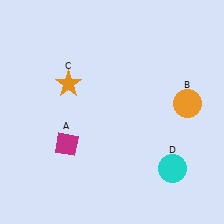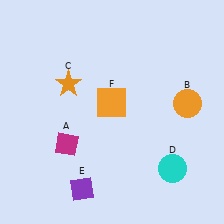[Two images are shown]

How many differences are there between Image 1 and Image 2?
There are 2 differences between the two images.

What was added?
A purple diamond (E), an orange square (F) were added in Image 2.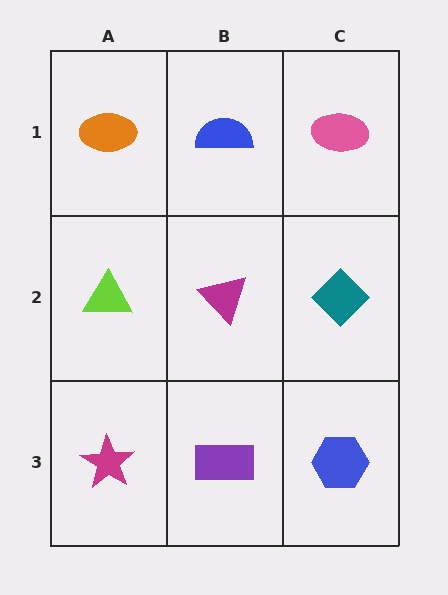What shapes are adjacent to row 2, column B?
A blue semicircle (row 1, column B), a purple rectangle (row 3, column B), a lime triangle (row 2, column A), a teal diamond (row 2, column C).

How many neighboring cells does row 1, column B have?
3.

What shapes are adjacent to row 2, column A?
An orange ellipse (row 1, column A), a magenta star (row 3, column A), a magenta triangle (row 2, column B).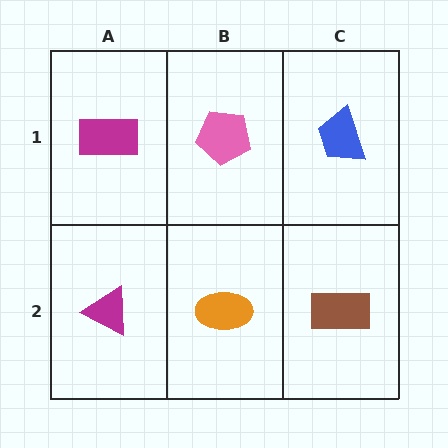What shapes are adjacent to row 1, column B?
An orange ellipse (row 2, column B), a magenta rectangle (row 1, column A), a blue trapezoid (row 1, column C).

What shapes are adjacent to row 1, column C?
A brown rectangle (row 2, column C), a pink pentagon (row 1, column B).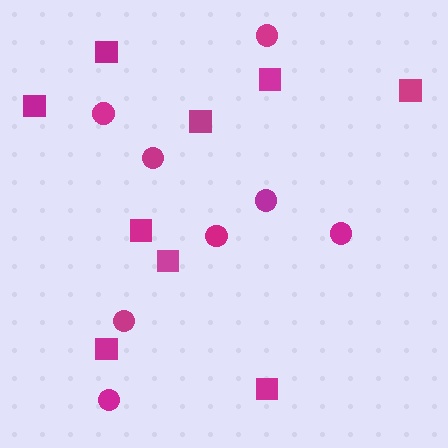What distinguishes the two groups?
There are 2 groups: one group of circles (8) and one group of squares (9).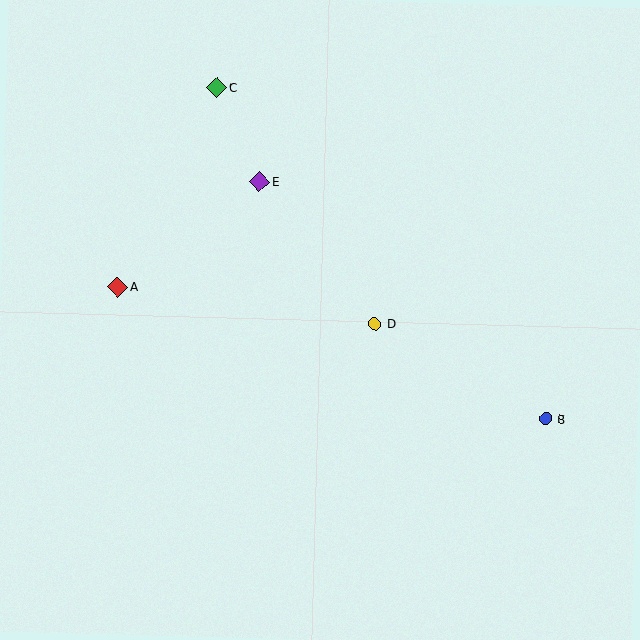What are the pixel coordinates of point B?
Point B is at (546, 419).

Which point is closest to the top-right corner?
Point D is closest to the top-right corner.